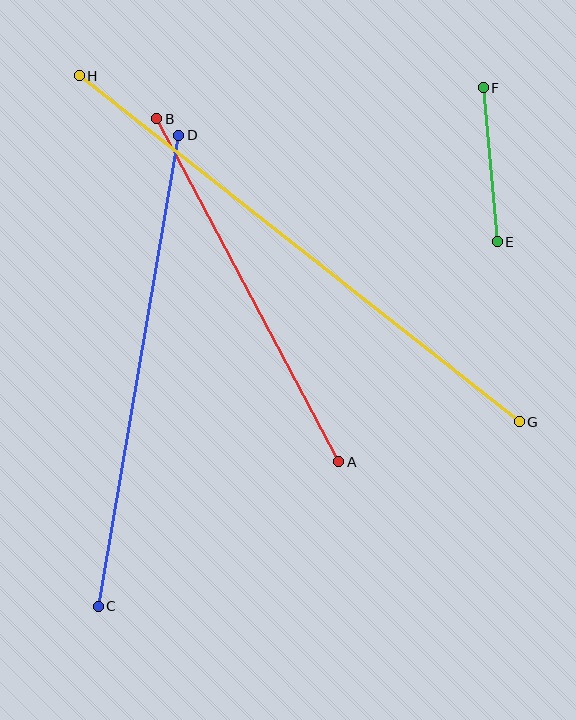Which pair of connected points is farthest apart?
Points G and H are farthest apart.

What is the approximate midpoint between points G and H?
The midpoint is at approximately (299, 249) pixels.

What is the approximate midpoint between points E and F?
The midpoint is at approximately (490, 165) pixels.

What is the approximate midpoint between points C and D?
The midpoint is at approximately (138, 371) pixels.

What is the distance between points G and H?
The distance is approximately 560 pixels.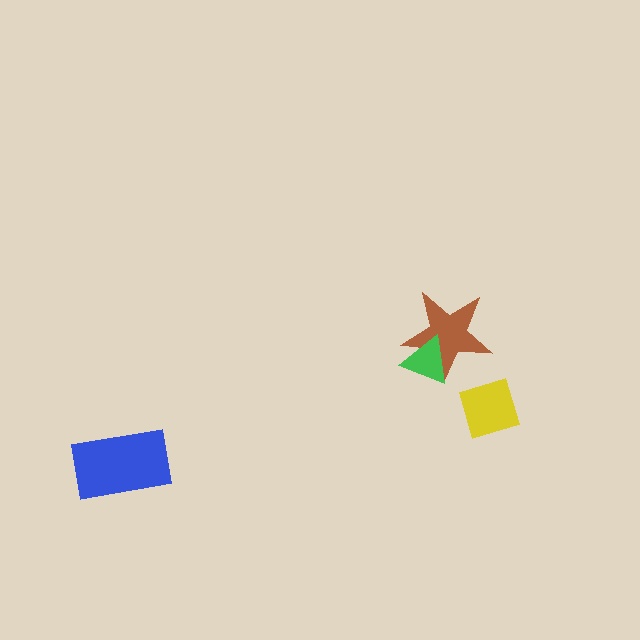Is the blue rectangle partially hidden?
No, no other shape covers it.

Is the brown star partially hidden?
Yes, it is partially covered by another shape.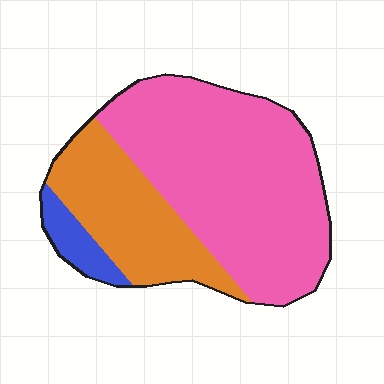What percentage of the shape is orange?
Orange covers about 30% of the shape.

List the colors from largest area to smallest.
From largest to smallest: pink, orange, blue.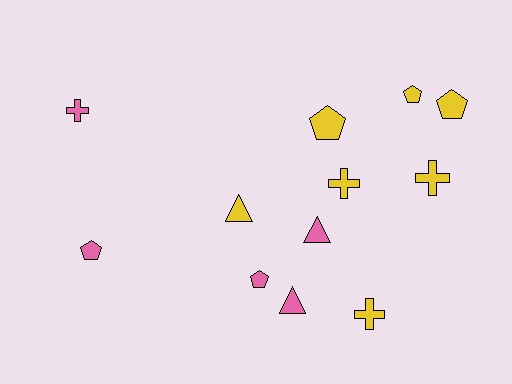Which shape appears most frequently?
Pentagon, with 5 objects.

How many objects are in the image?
There are 12 objects.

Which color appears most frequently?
Yellow, with 7 objects.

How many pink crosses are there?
There is 1 pink cross.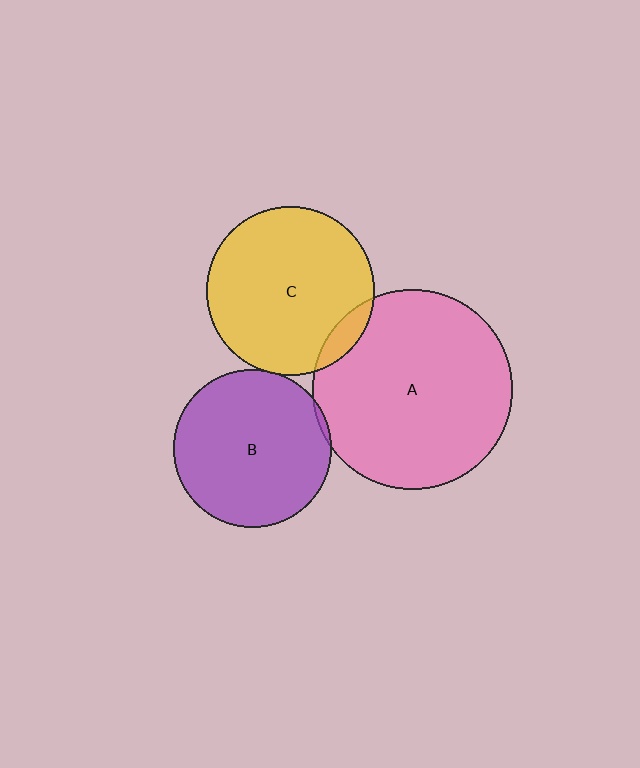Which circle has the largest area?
Circle A (pink).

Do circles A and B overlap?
Yes.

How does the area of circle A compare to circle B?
Approximately 1.6 times.